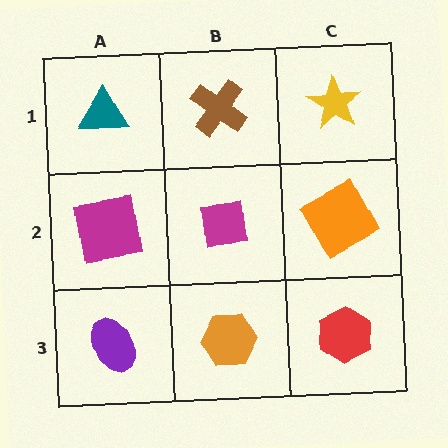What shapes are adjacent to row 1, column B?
A magenta square (row 2, column B), a teal triangle (row 1, column A), a yellow star (row 1, column C).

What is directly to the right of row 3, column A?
An orange hexagon.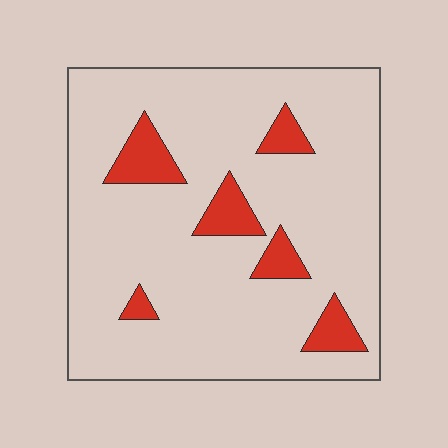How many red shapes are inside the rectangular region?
6.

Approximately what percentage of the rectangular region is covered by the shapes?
Approximately 10%.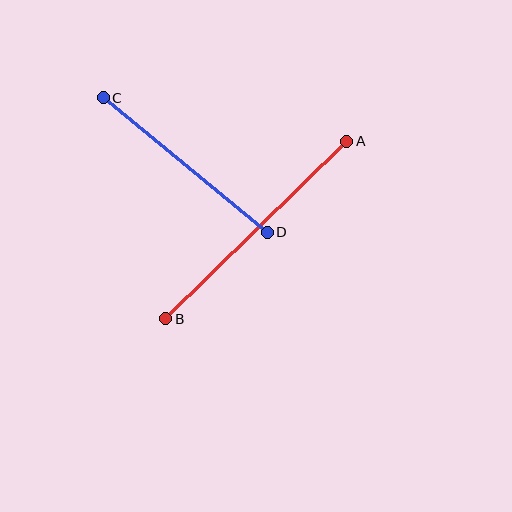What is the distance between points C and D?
The distance is approximately 212 pixels.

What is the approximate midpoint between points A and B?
The midpoint is at approximately (256, 230) pixels.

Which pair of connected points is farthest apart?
Points A and B are farthest apart.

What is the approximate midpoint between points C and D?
The midpoint is at approximately (185, 165) pixels.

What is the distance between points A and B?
The distance is approximately 254 pixels.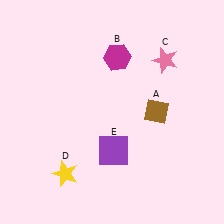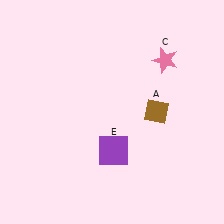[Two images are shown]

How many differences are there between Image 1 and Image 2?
There are 2 differences between the two images.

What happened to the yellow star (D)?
The yellow star (D) was removed in Image 2. It was in the bottom-left area of Image 1.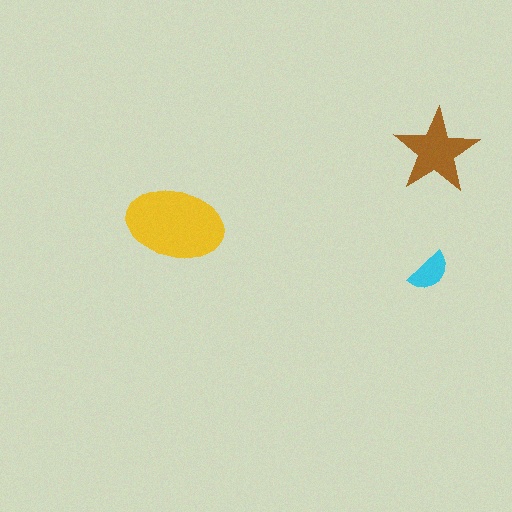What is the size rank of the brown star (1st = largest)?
2nd.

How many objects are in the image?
There are 3 objects in the image.